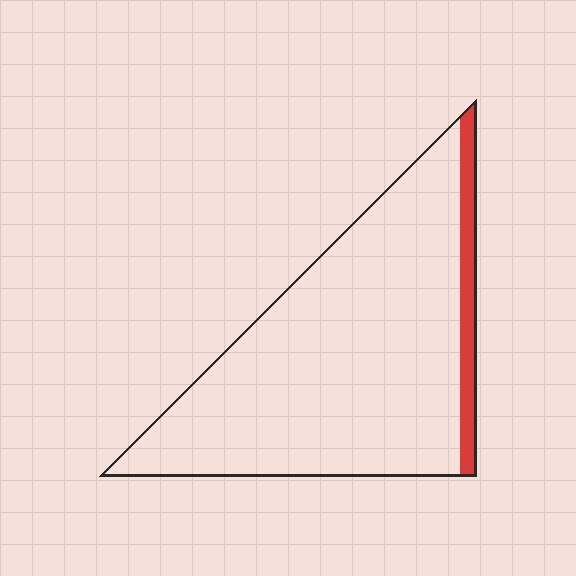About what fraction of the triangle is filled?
About one tenth (1/10).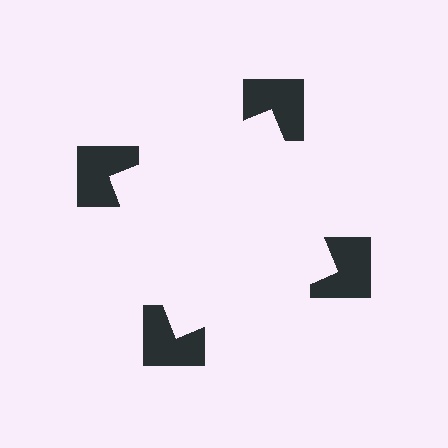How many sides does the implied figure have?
4 sides.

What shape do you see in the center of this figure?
An illusory square — its edges are inferred from the aligned wedge cuts in the notched squares, not physically drawn.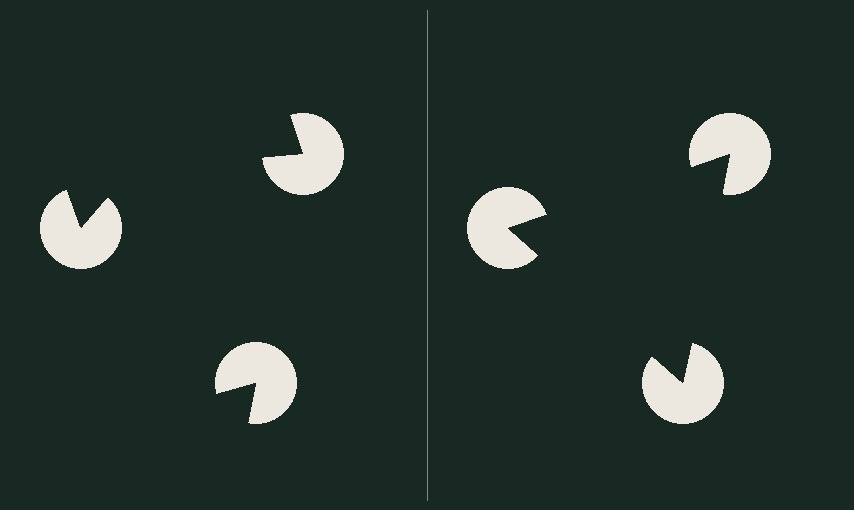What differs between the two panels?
The pac-man discs are positioned identically on both sides; only the wedge orientations differ. On the right they align to a triangle; on the left they are misaligned.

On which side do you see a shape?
An illusory triangle appears on the right side. On the left side the wedge cuts are rotated, so no coherent shape forms.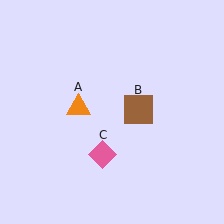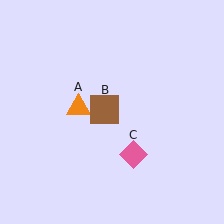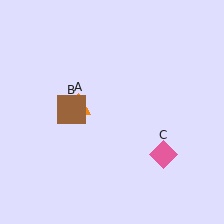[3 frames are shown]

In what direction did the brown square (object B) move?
The brown square (object B) moved left.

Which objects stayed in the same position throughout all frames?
Orange triangle (object A) remained stationary.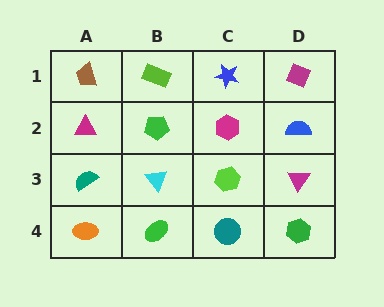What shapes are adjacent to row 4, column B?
A cyan triangle (row 3, column B), an orange ellipse (row 4, column A), a teal circle (row 4, column C).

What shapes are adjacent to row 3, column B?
A green pentagon (row 2, column B), a green ellipse (row 4, column B), a teal semicircle (row 3, column A), a lime hexagon (row 3, column C).